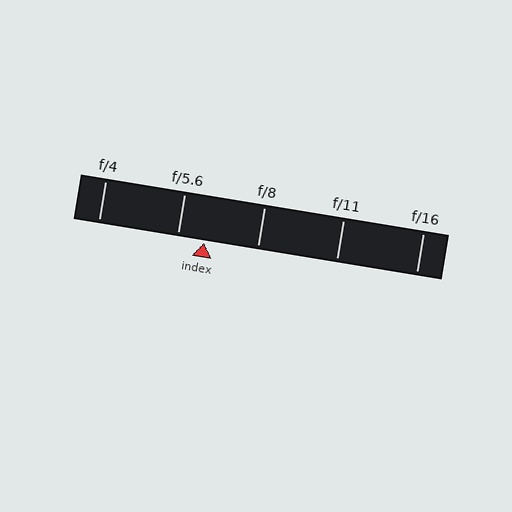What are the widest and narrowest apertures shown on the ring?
The widest aperture shown is f/4 and the narrowest is f/16.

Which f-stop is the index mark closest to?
The index mark is closest to f/5.6.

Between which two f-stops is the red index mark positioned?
The index mark is between f/5.6 and f/8.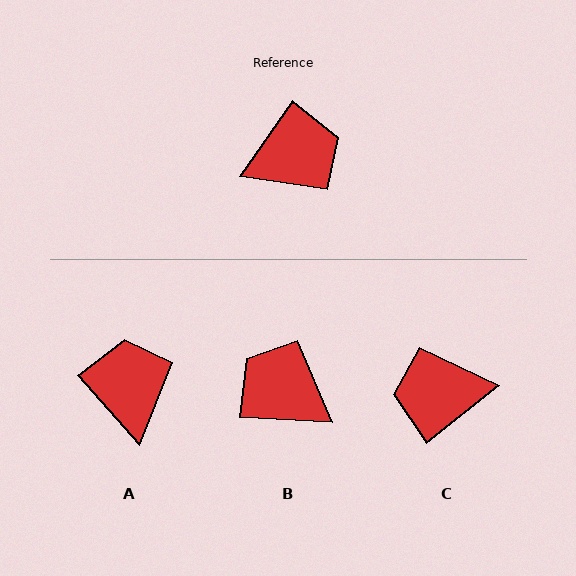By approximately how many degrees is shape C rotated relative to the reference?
Approximately 163 degrees counter-clockwise.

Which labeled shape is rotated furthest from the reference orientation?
C, about 163 degrees away.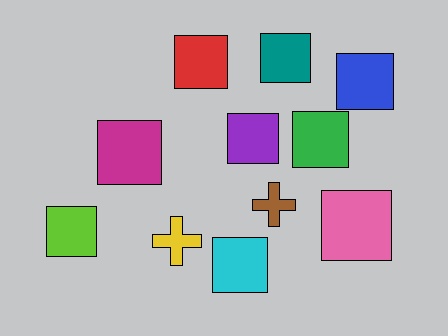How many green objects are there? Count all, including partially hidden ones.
There is 1 green object.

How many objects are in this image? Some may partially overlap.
There are 11 objects.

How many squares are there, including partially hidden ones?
There are 9 squares.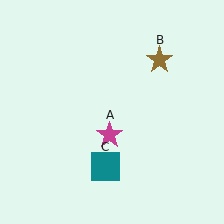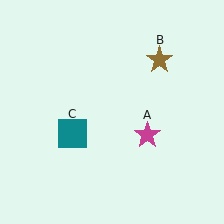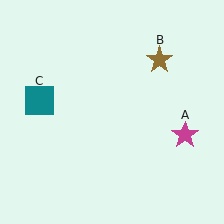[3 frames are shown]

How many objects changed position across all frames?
2 objects changed position: magenta star (object A), teal square (object C).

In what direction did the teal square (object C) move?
The teal square (object C) moved up and to the left.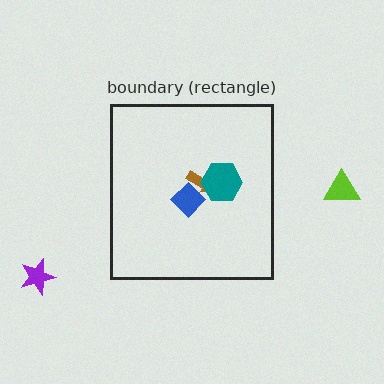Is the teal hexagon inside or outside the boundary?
Inside.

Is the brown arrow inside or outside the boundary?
Inside.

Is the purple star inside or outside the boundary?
Outside.